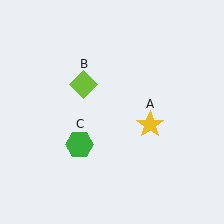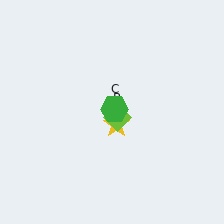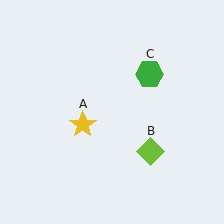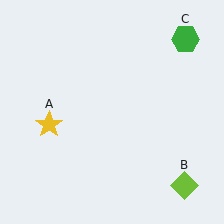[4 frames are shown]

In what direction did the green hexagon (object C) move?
The green hexagon (object C) moved up and to the right.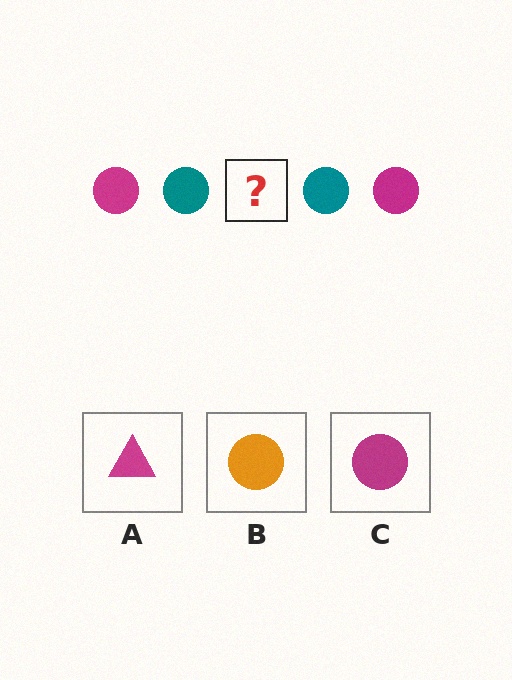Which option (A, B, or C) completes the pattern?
C.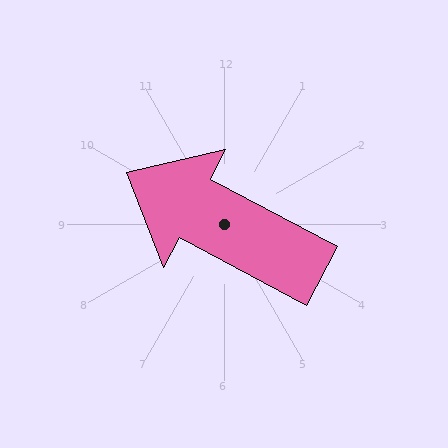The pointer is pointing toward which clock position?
Roughly 10 o'clock.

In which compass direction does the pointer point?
Northwest.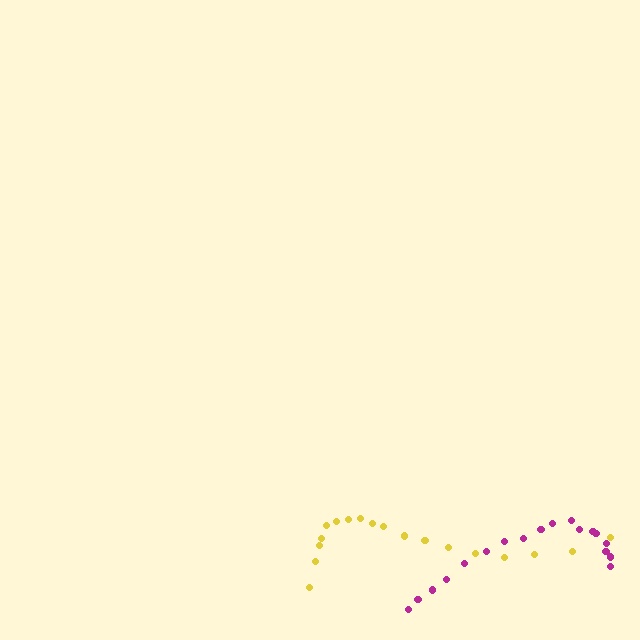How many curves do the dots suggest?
There are 2 distinct paths.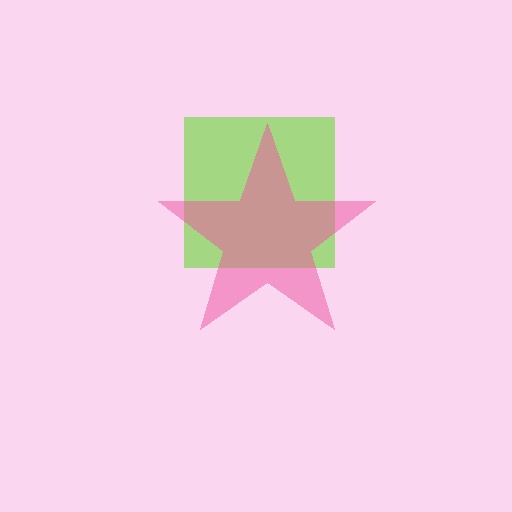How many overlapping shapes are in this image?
There are 2 overlapping shapes in the image.